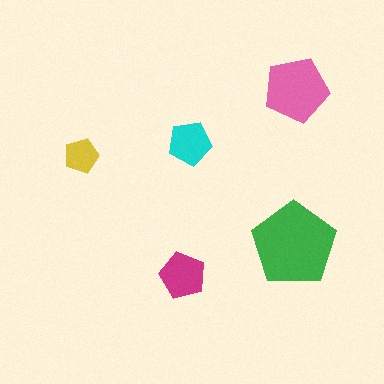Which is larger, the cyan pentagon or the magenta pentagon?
The magenta one.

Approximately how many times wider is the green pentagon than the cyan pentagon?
About 2 times wider.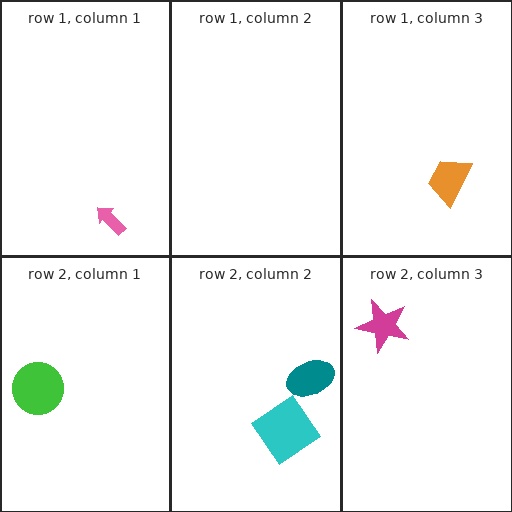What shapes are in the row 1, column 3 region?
The orange trapezoid.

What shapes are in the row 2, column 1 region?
The green circle.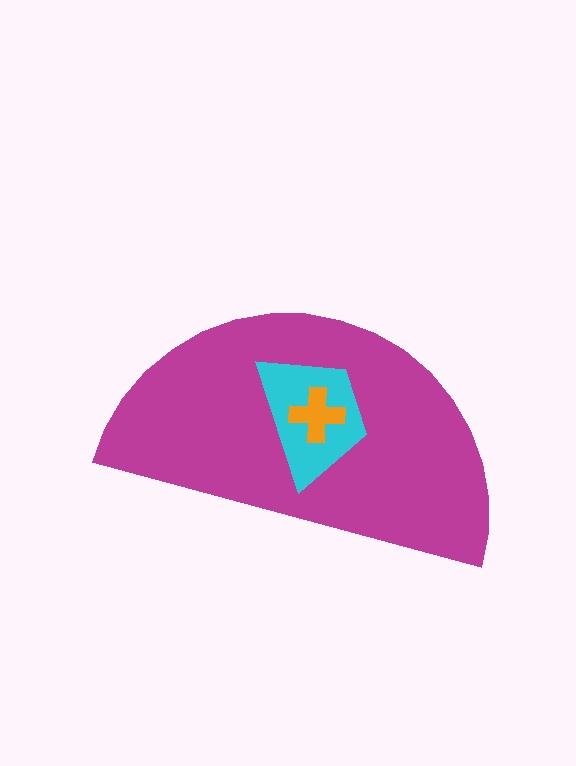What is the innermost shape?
The orange cross.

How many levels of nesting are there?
3.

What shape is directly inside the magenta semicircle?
The cyan trapezoid.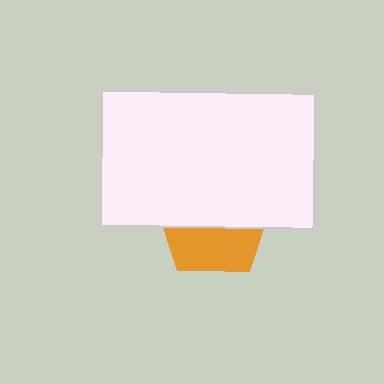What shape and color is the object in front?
The object in front is a white rectangle.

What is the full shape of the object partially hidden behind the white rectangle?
The partially hidden object is an orange pentagon.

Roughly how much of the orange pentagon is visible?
A small part of it is visible (roughly 43%).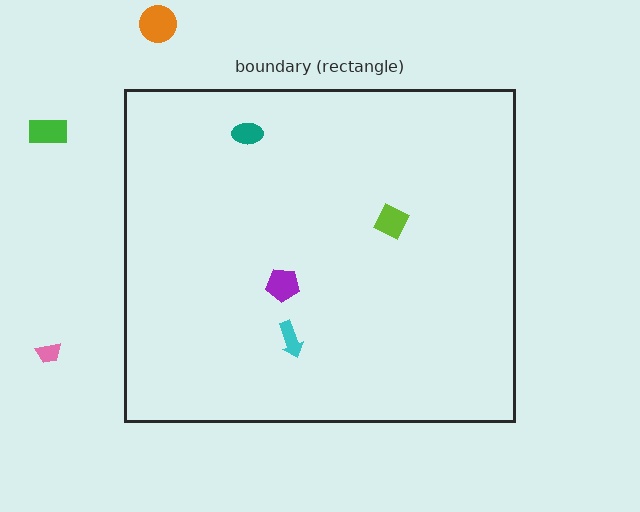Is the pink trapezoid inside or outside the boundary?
Outside.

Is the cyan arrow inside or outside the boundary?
Inside.